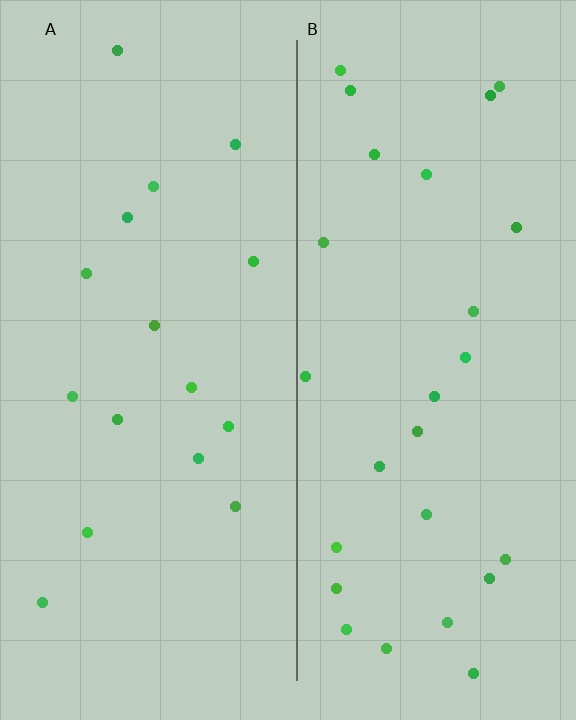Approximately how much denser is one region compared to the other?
Approximately 1.6× — region B over region A.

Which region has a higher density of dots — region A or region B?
B (the right).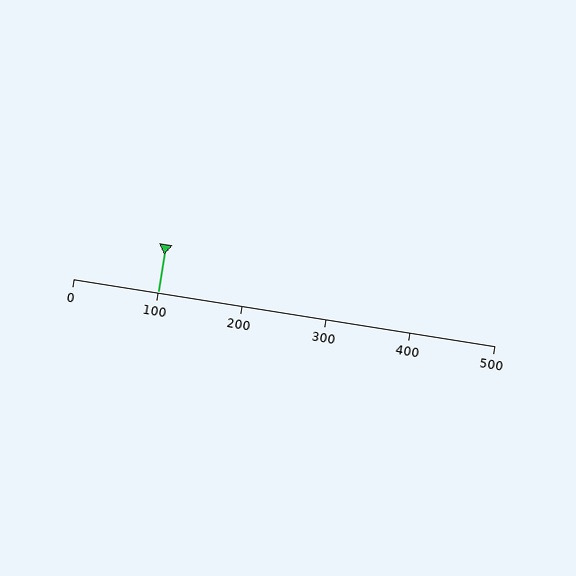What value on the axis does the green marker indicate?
The marker indicates approximately 100.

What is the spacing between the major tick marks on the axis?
The major ticks are spaced 100 apart.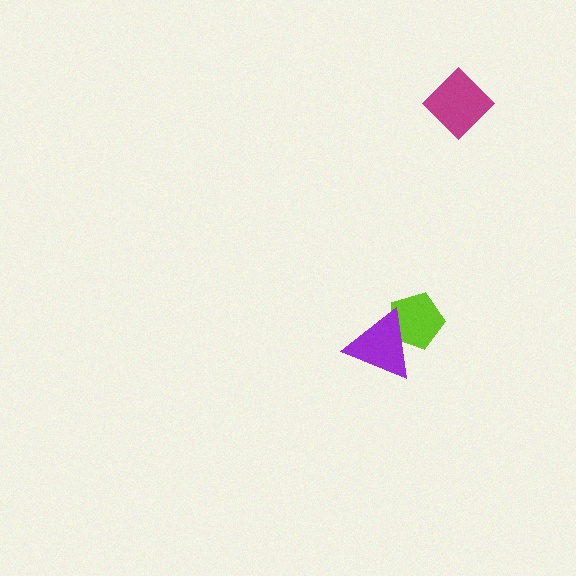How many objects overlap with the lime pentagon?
1 object overlaps with the lime pentagon.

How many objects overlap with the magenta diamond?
0 objects overlap with the magenta diamond.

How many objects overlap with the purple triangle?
1 object overlaps with the purple triangle.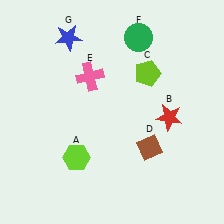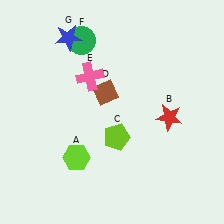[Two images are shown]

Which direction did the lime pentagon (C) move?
The lime pentagon (C) moved down.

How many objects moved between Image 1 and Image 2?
3 objects moved between the two images.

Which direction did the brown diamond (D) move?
The brown diamond (D) moved up.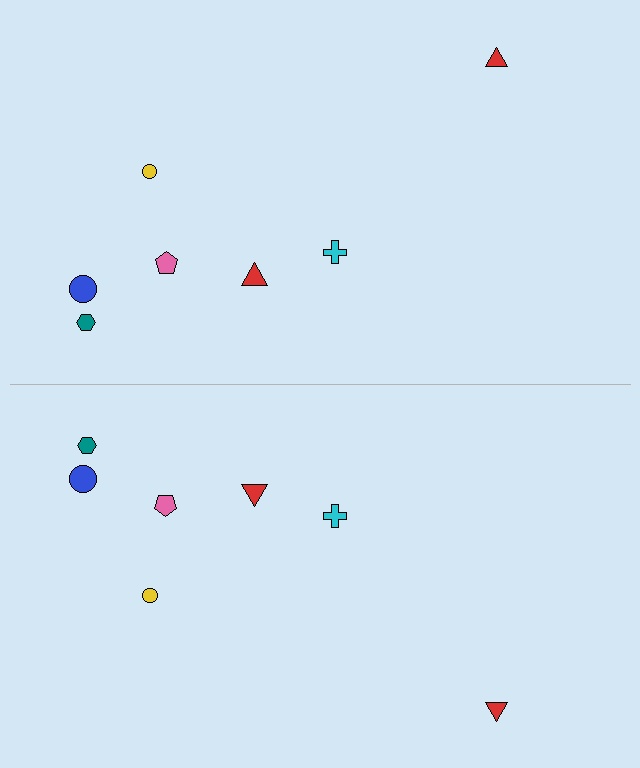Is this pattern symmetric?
Yes, this pattern has bilateral (reflection) symmetry.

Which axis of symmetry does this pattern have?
The pattern has a horizontal axis of symmetry running through the center of the image.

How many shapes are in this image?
There are 14 shapes in this image.